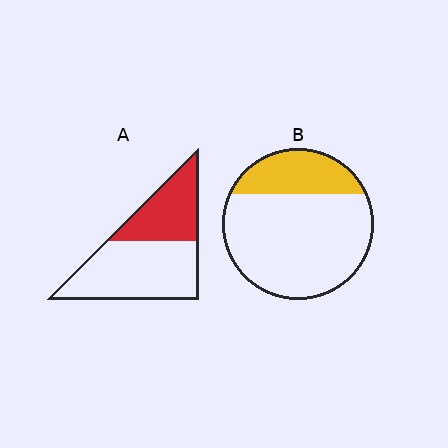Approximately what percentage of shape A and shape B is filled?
A is approximately 40% and B is approximately 25%.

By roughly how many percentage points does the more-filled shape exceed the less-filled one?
By roughly 10 percentage points (A over B).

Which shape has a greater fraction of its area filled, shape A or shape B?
Shape A.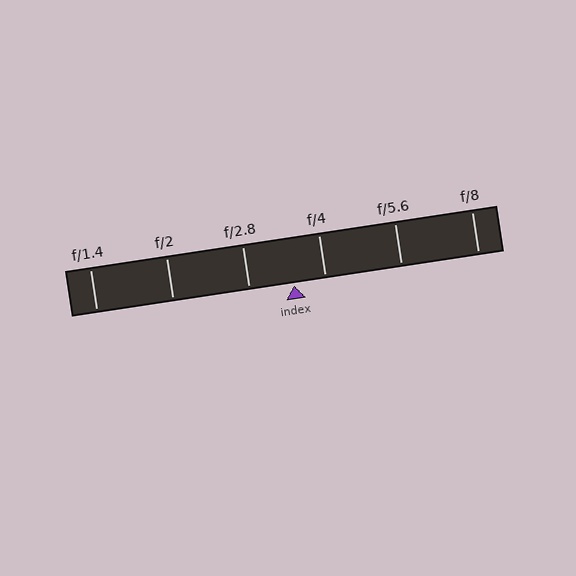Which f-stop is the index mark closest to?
The index mark is closest to f/4.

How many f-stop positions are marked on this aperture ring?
There are 6 f-stop positions marked.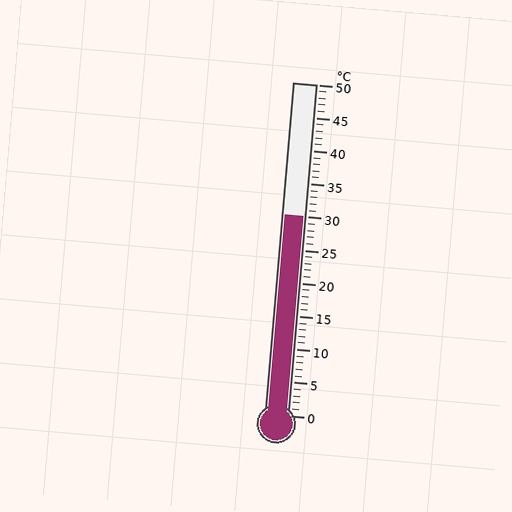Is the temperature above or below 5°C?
The temperature is above 5°C.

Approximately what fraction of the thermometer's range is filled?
The thermometer is filled to approximately 60% of its range.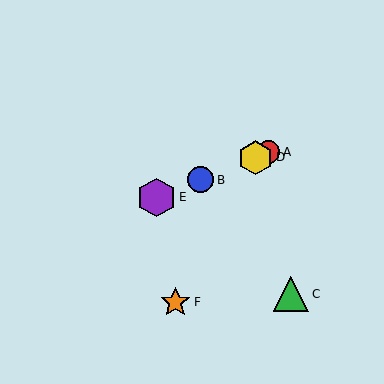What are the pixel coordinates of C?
Object C is at (291, 294).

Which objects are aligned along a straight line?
Objects A, B, D, E are aligned along a straight line.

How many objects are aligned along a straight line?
4 objects (A, B, D, E) are aligned along a straight line.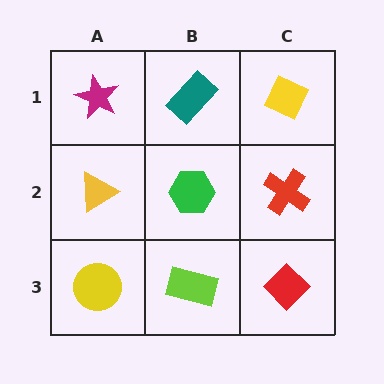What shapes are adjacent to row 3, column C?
A red cross (row 2, column C), a lime rectangle (row 3, column B).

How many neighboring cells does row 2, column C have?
3.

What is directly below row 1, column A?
A yellow triangle.